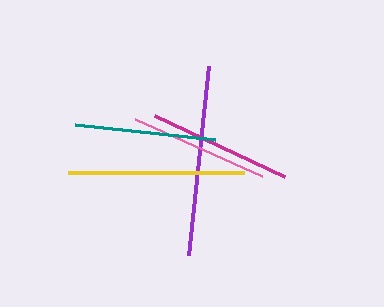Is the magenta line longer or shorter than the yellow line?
The yellow line is longer than the magenta line.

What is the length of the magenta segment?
The magenta segment is approximately 143 pixels long.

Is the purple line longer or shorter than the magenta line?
The purple line is longer than the magenta line.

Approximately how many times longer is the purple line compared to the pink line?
The purple line is approximately 1.4 times the length of the pink line.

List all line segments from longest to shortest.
From longest to shortest: purple, yellow, magenta, teal, pink.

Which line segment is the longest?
The purple line is the longest at approximately 190 pixels.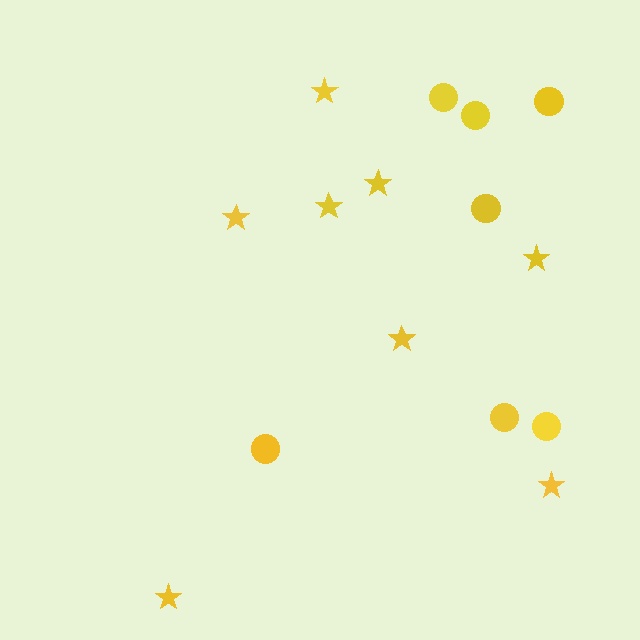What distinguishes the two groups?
There are 2 groups: one group of stars (8) and one group of circles (7).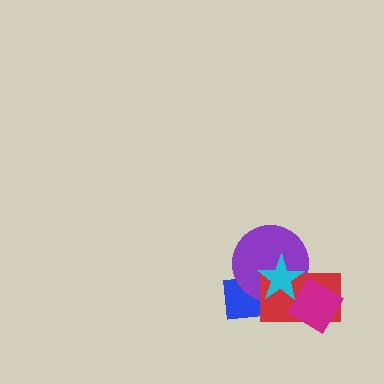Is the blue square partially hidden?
Yes, it is partially covered by another shape.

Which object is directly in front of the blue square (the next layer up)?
The purple circle is directly in front of the blue square.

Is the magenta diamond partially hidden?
No, no other shape covers it.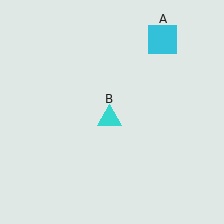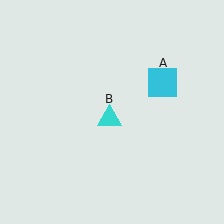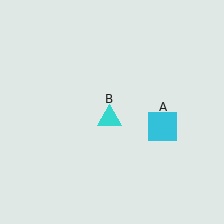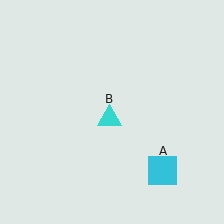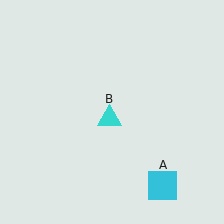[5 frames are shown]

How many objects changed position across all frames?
1 object changed position: cyan square (object A).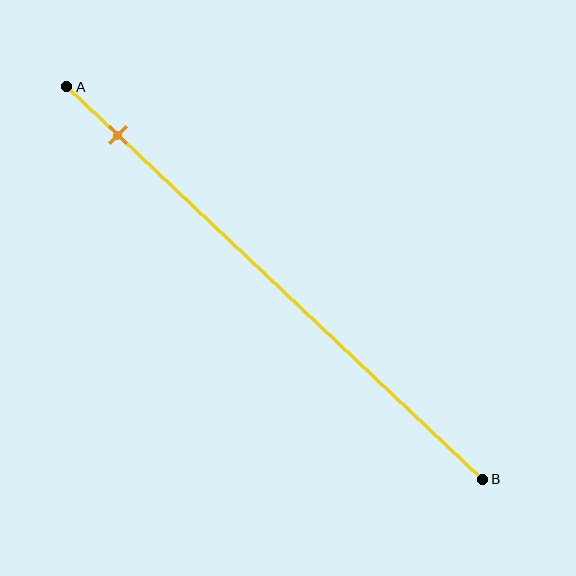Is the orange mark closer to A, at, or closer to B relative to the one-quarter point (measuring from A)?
The orange mark is closer to point A than the one-quarter point of segment AB.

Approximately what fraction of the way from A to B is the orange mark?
The orange mark is approximately 10% of the way from A to B.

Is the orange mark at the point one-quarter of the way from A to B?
No, the mark is at about 10% from A, not at the 25% one-quarter point.